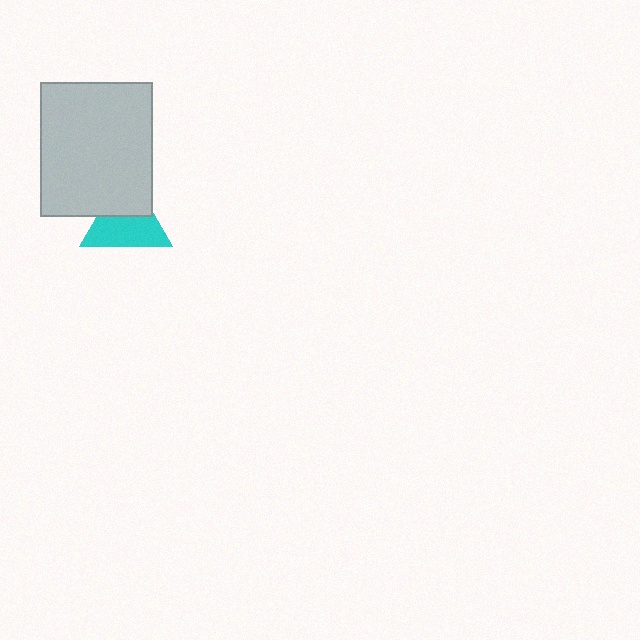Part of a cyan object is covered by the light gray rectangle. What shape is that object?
It is a triangle.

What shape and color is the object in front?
The object in front is a light gray rectangle.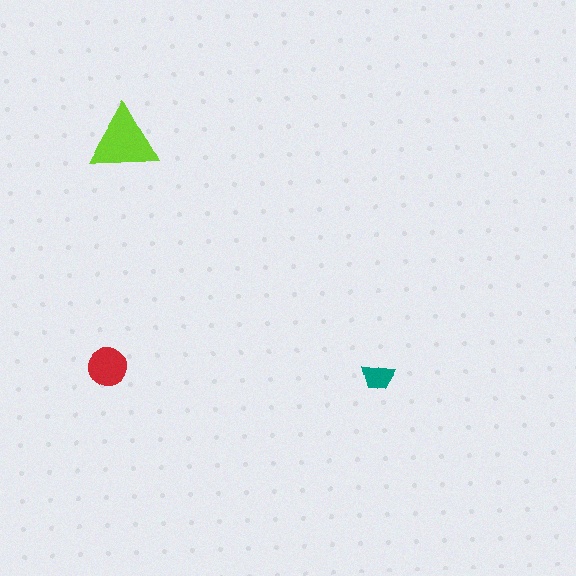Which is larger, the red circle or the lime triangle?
The lime triangle.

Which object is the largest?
The lime triangle.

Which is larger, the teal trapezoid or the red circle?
The red circle.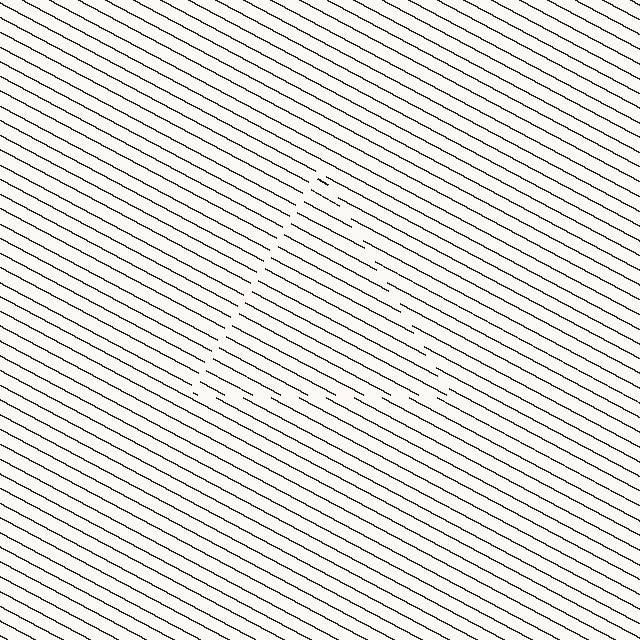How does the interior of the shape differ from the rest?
The interior of the shape contains the same grating, shifted by half a period — the contour is defined by the phase discontinuity where line-ends from the inner and outer gratings abut.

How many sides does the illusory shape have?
3 sides — the line-ends trace a triangle.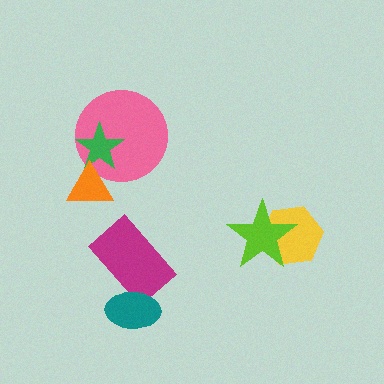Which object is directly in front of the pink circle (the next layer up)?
The green star is directly in front of the pink circle.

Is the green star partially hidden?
Yes, it is partially covered by another shape.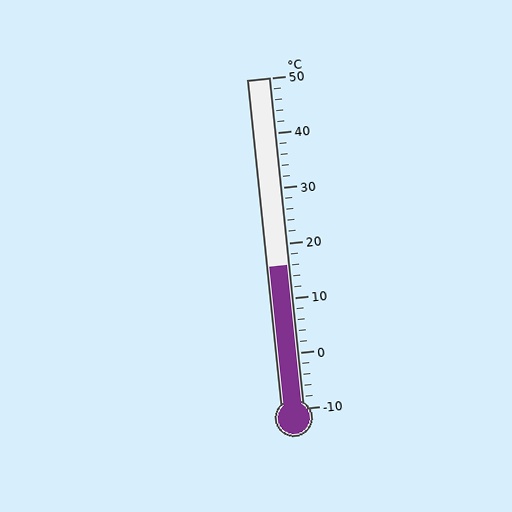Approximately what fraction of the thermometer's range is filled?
The thermometer is filled to approximately 45% of its range.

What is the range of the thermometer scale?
The thermometer scale ranges from -10°C to 50°C.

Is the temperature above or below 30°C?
The temperature is below 30°C.